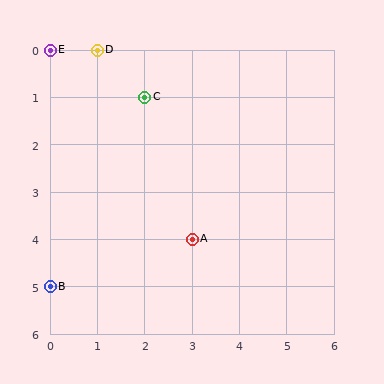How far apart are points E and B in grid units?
Points E and B are 5 rows apart.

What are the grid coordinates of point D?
Point D is at grid coordinates (1, 0).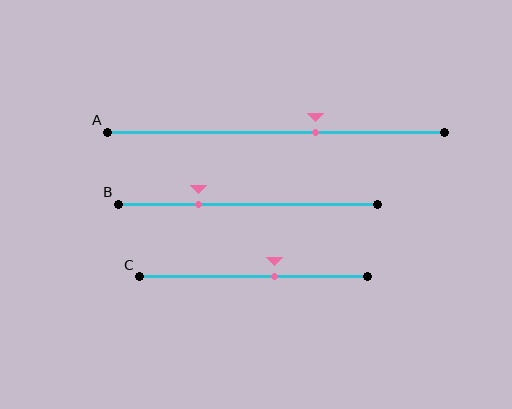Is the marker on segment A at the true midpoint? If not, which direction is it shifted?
No, the marker on segment A is shifted to the right by about 12% of the segment length.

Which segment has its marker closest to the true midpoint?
Segment C has its marker closest to the true midpoint.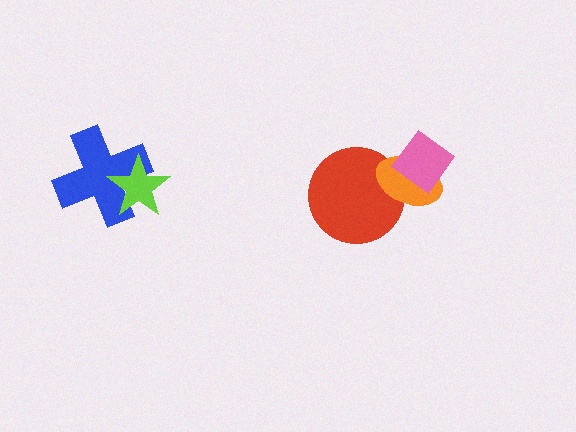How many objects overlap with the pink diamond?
1 object overlaps with the pink diamond.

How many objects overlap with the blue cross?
1 object overlaps with the blue cross.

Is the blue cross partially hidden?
Yes, it is partially covered by another shape.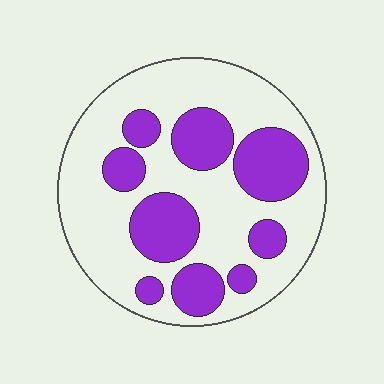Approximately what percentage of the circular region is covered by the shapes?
Approximately 35%.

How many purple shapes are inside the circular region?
9.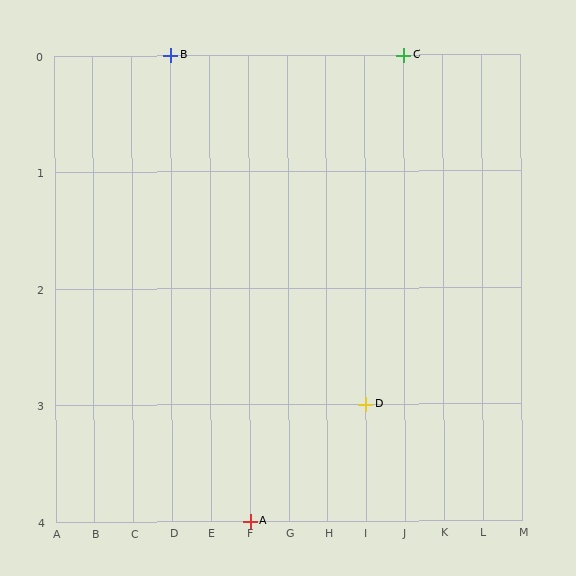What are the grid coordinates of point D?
Point D is at grid coordinates (I, 3).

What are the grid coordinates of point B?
Point B is at grid coordinates (D, 0).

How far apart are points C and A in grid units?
Points C and A are 4 columns and 4 rows apart (about 5.7 grid units diagonally).